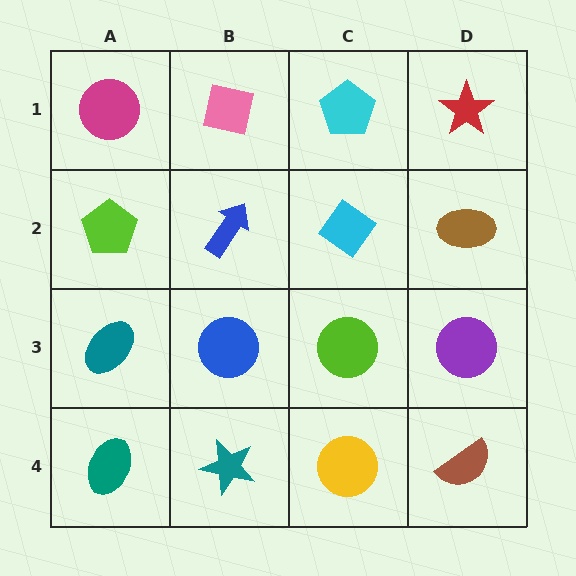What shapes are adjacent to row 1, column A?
A lime pentagon (row 2, column A), a pink square (row 1, column B).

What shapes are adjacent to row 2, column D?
A red star (row 1, column D), a purple circle (row 3, column D), a cyan diamond (row 2, column C).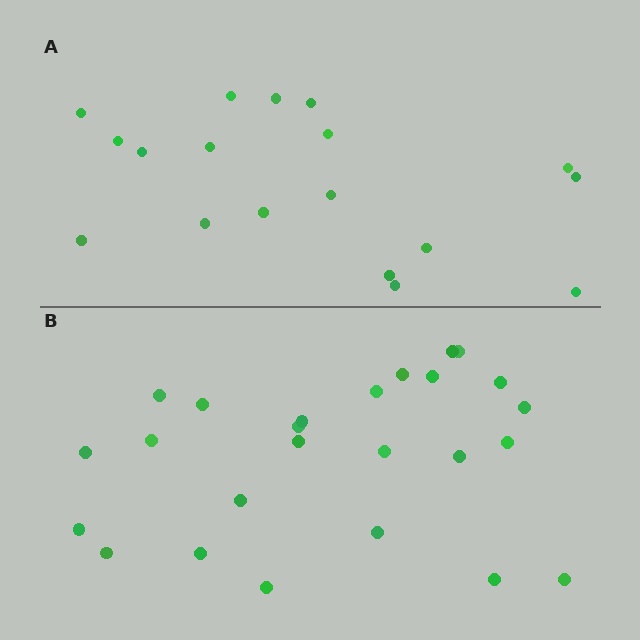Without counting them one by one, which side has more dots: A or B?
Region B (the bottom region) has more dots.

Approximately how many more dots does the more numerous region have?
Region B has roughly 8 or so more dots than region A.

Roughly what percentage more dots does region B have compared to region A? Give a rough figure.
About 40% more.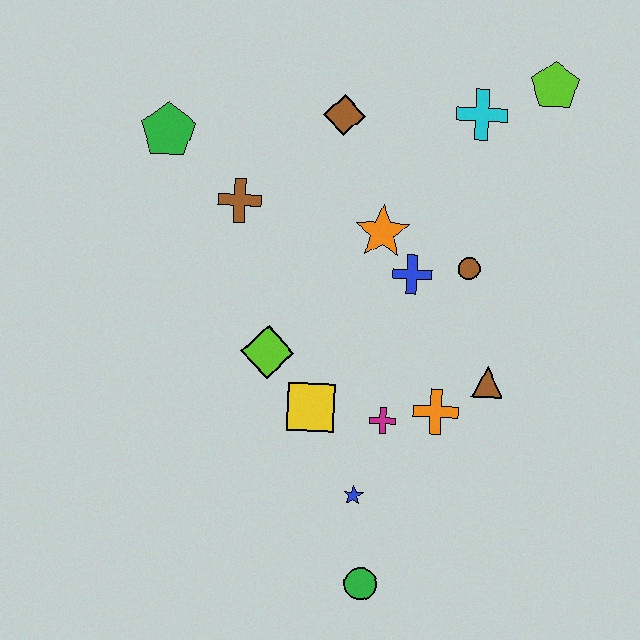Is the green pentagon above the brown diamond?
No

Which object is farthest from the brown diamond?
The green circle is farthest from the brown diamond.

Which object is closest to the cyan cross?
The lime pentagon is closest to the cyan cross.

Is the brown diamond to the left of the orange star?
Yes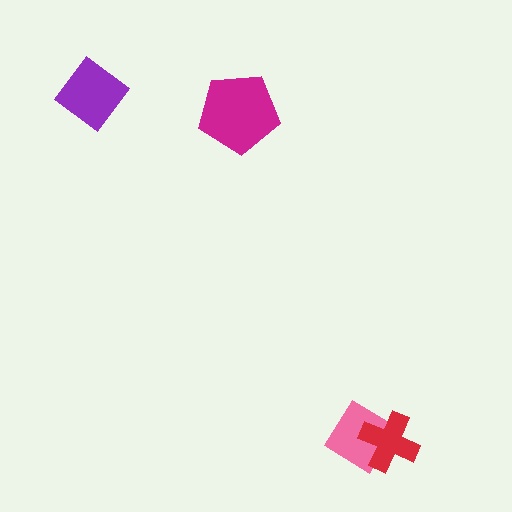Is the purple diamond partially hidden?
No, no other shape covers it.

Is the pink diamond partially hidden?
Yes, it is partially covered by another shape.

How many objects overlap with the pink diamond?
1 object overlaps with the pink diamond.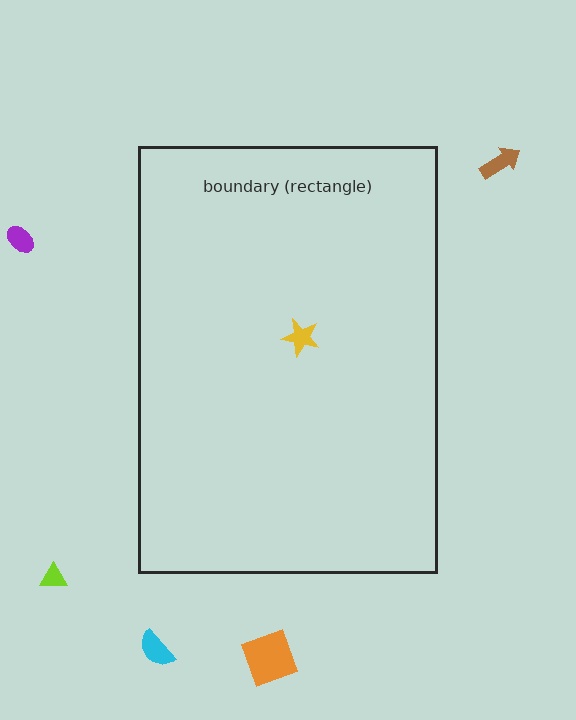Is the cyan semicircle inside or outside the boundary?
Outside.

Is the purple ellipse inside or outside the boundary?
Outside.